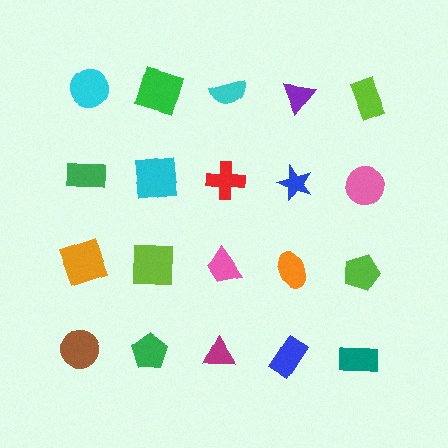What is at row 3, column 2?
A lime square.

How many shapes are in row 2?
5 shapes.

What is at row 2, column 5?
A pink circle.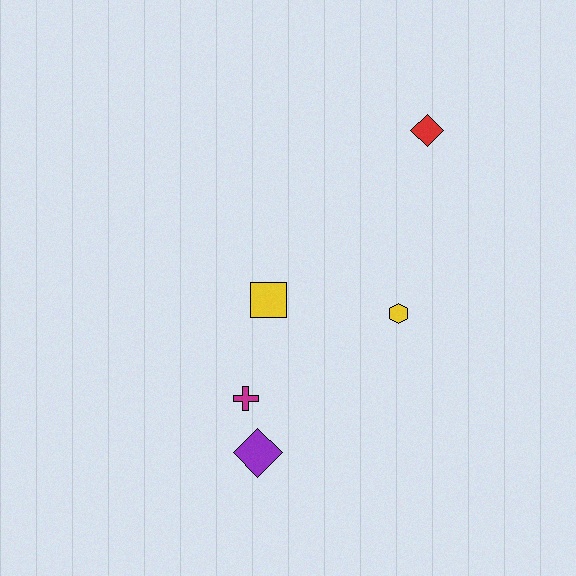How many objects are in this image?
There are 5 objects.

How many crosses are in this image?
There is 1 cross.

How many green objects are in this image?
There are no green objects.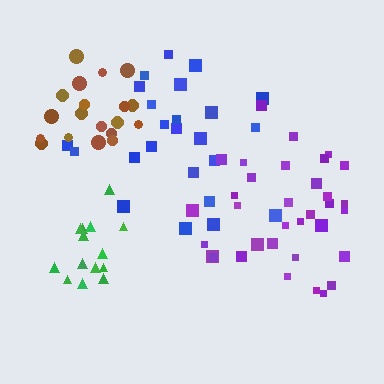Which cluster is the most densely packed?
Purple.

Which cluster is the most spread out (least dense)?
Blue.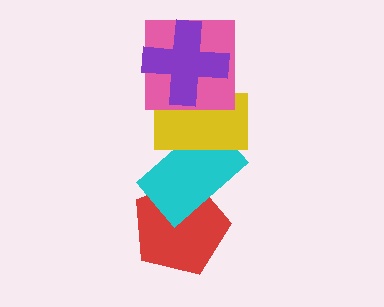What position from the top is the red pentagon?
The red pentagon is 5th from the top.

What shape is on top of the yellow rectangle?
The pink square is on top of the yellow rectangle.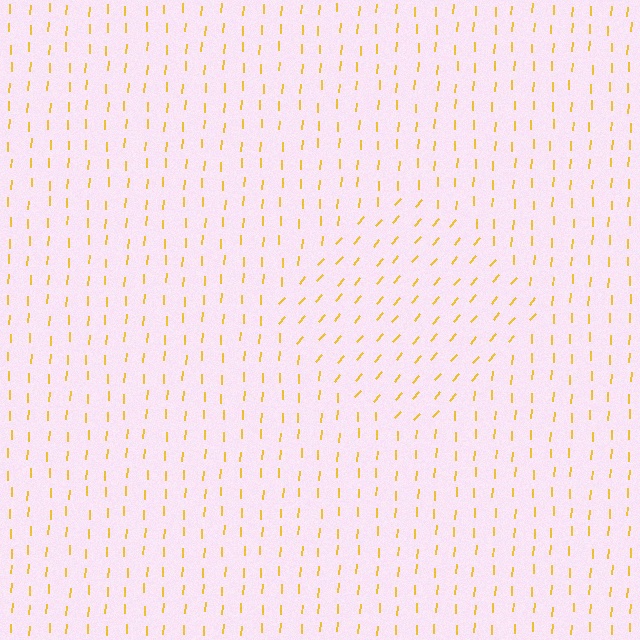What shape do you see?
I see a diamond.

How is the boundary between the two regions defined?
The boundary is defined purely by a change in line orientation (approximately 38 degrees difference). All lines are the same color and thickness.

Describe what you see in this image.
The image is filled with small yellow line segments. A diamond region in the image has lines oriented differently from the surrounding lines, creating a visible texture boundary.